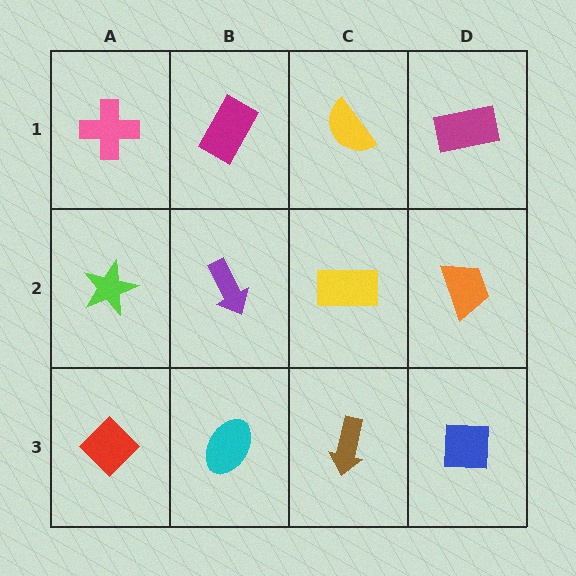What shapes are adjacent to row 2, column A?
A pink cross (row 1, column A), a red diamond (row 3, column A), a purple arrow (row 2, column B).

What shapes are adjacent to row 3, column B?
A purple arrow (row 2, column B), a red diamond (row 3, column A), a brown arrow (row 3, column C).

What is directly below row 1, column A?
A lime star.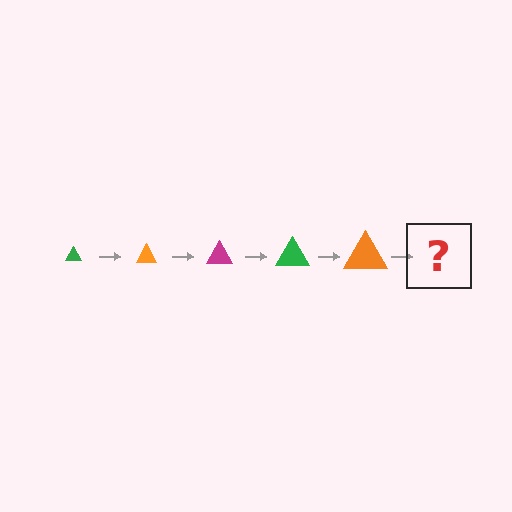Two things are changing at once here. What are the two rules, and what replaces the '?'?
The two rules are that the triangle grows larger each step and the color cycles through green, orange, and magenta. The '?' should be a magenta triangle, larger than the previous one.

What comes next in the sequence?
The next element should be a magenta triangle, larger than the previous one.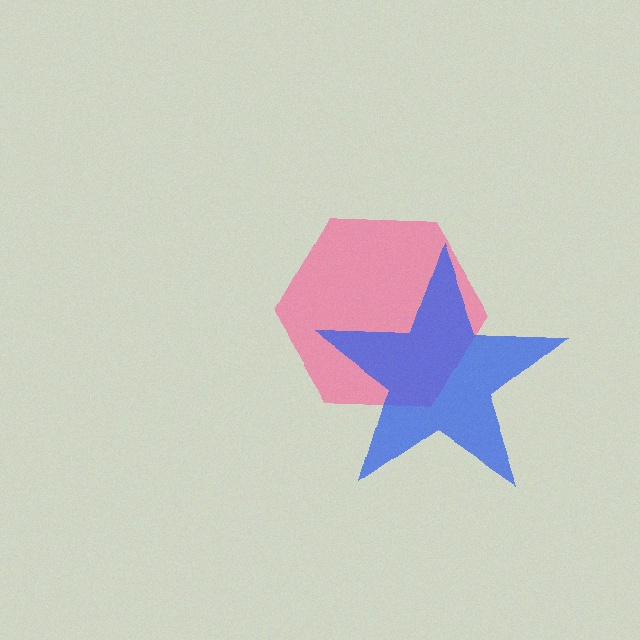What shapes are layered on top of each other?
The layered shapes are: a pink hexagon, a blue star.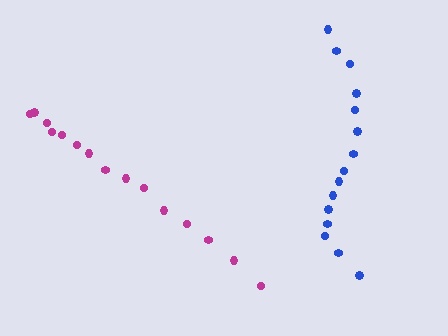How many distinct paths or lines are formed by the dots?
There are 2 distinct paths.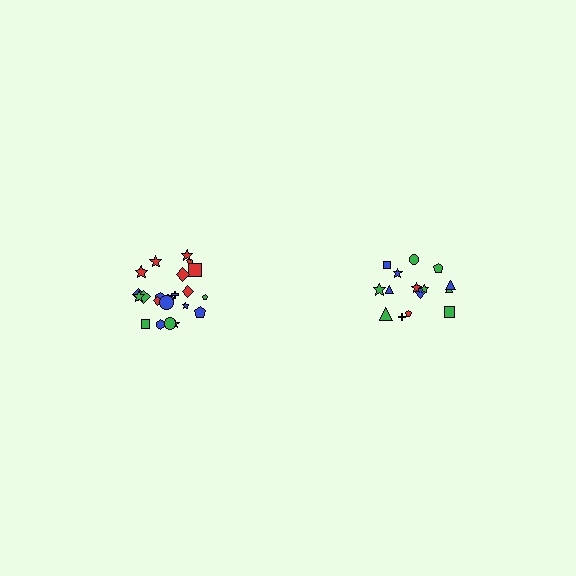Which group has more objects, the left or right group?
The left group.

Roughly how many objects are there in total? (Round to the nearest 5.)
Roughly 35 objects in total.